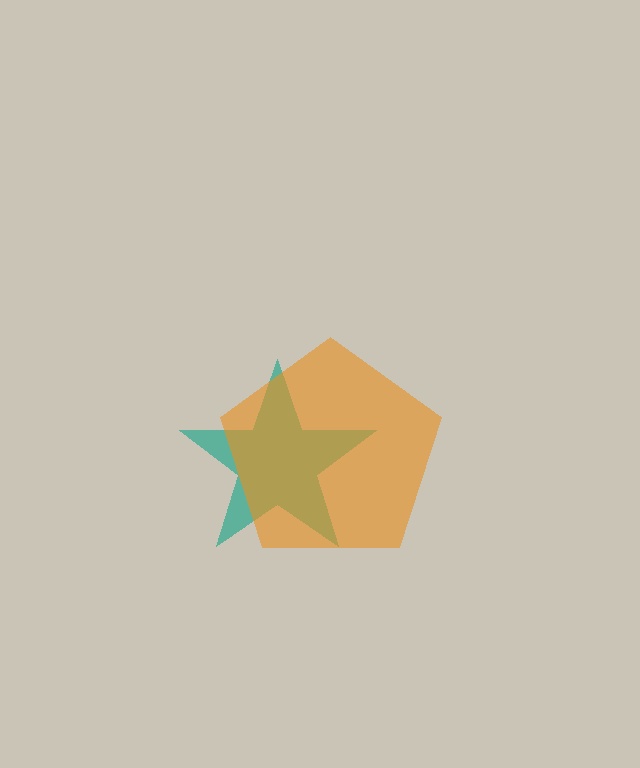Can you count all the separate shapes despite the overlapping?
Yes, there are 2 separate shapes.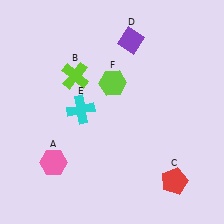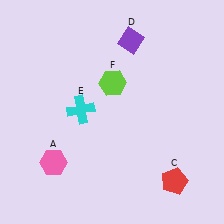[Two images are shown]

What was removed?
The lime cross (B) was removed in Image 2.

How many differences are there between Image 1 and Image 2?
There is 1 difference between the two images.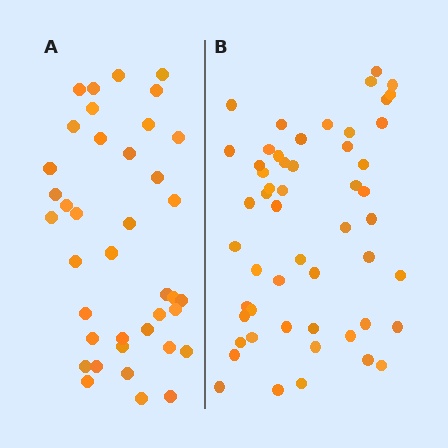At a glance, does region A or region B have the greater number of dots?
Region B (the right region) has more dots.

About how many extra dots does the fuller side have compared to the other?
Region B has approximately 15 more dots than region A.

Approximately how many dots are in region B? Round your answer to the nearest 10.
About 50 dots. (The exact count is 53, which rounds to 50.)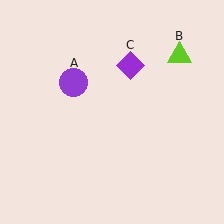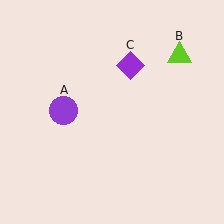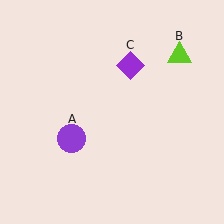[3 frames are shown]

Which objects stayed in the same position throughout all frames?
Lime triangle (object B) and purple diamond (object C) remained stationary.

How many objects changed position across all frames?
1 object changed position: purple circle (object A).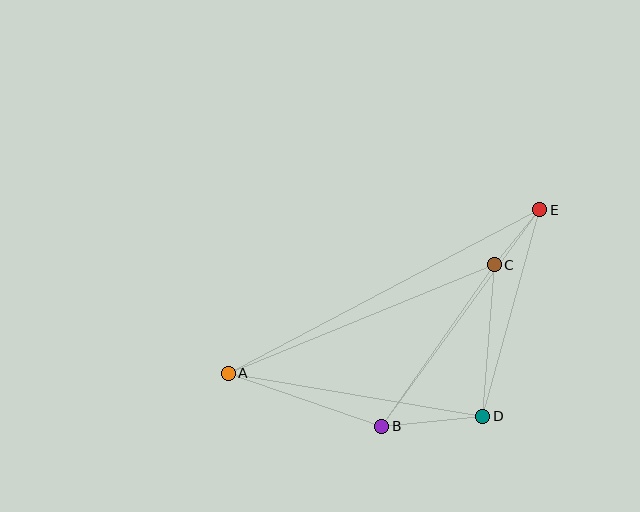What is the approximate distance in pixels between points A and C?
The distance between A and C is approximately 287 pixels.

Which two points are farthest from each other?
Points A and E are farthest from each other.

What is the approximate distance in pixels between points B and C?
The distance between B and C is approximately 196 pixels.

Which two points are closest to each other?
Points C and E are closest to each other.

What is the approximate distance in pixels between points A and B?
The distance between A and B is approximately 163 pixels.